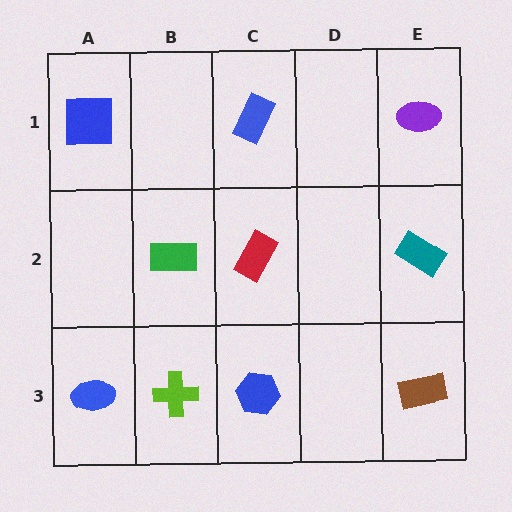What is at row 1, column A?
A blue square.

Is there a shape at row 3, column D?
No, that cell is empty.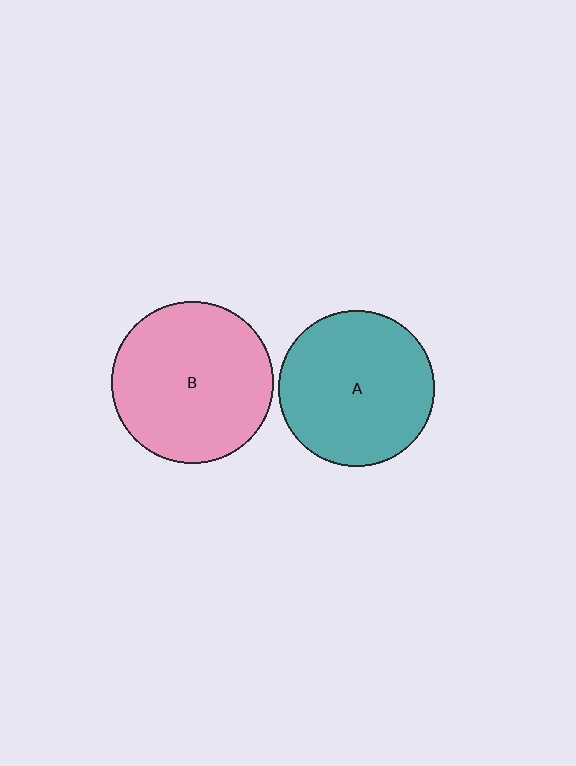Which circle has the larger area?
Circle B (pink).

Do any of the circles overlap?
No, none of the circles overlap.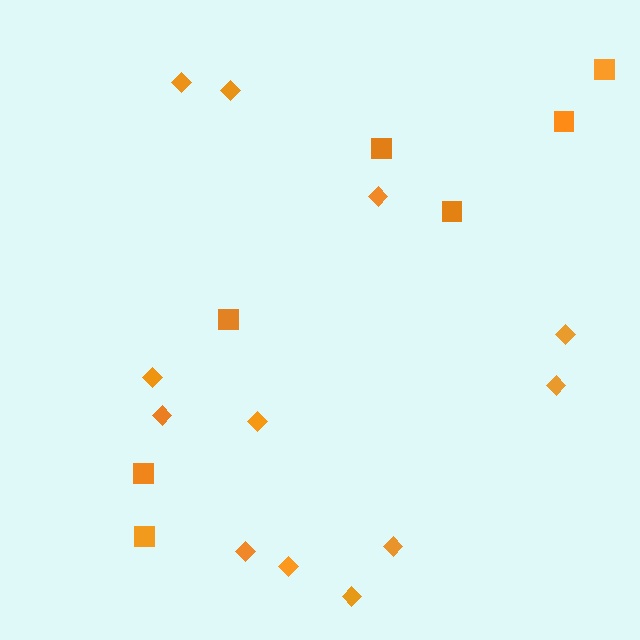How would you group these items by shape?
There are 2 groups: one group of diamonds (12) and one group of squares (7).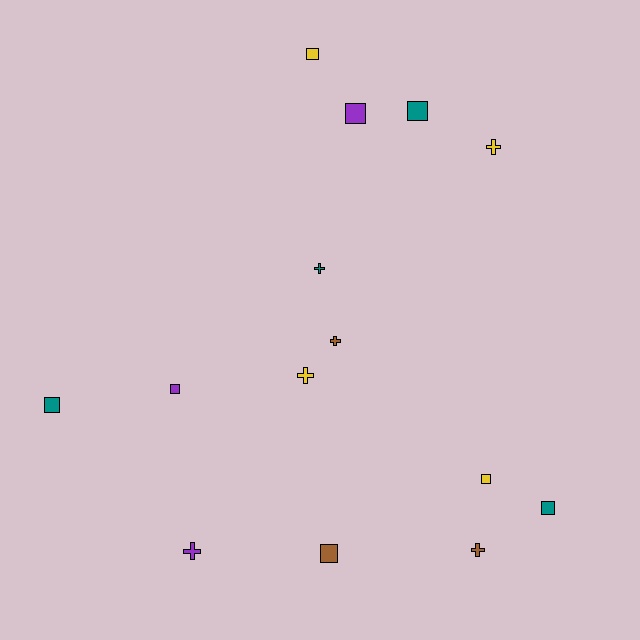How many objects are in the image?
There are 14 objects.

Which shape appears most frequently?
Square, with 8 objects.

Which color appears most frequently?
Yellow, with 4 objects.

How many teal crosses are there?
There is 1 teal cross.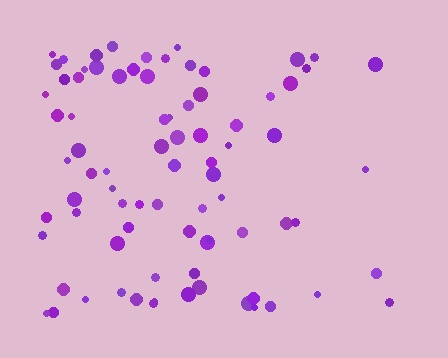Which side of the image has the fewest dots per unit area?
The right.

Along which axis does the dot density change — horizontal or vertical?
Horizontal.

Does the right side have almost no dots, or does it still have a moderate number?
Still a moderate number, just noticeably fewer than the left.